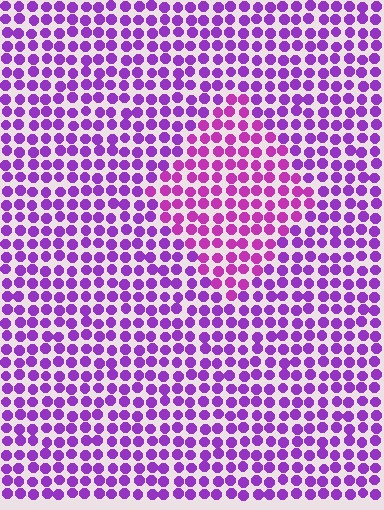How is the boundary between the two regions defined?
The boundary is defined purely by a slight shift in hue (about 25 degrees). Spacing, size, and orientation are identical on both sides.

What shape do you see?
I see a diamond.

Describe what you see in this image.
The image is filled with small purple elements in a uniform arrangement. A diamond-shaped region is visible where the elements are tinted to a slightly different hue, forming a subtle color boundary.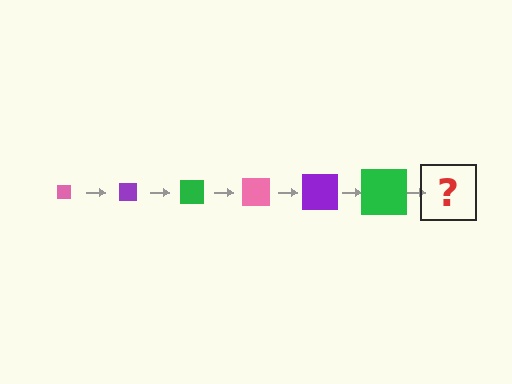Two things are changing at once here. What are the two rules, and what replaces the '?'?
The two rules are that the square grows larger each step and the color cycles through pink, purple, and green. The '?' should be a pink square, larger than the previous one.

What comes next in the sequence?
The next element should be a pink square, larger than the previous one.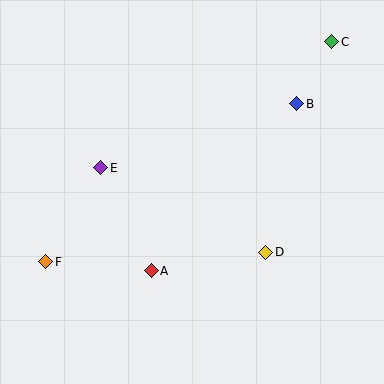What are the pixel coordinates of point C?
Point C is at (332, 42).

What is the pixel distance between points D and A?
The distance between D and A is 116 pixels.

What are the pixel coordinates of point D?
Point D is at (266, 252).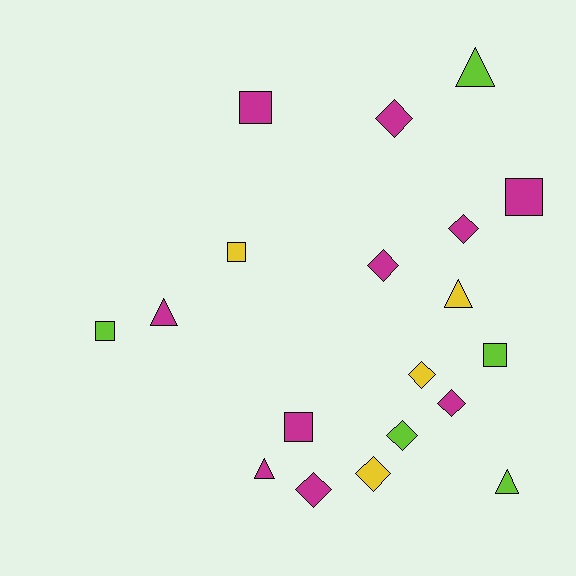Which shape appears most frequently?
Diamond, with 8 objects.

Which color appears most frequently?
Magenta, with 10 objects.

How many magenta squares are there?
There are 3 magenta squares.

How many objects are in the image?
There are 19 objects.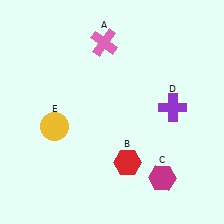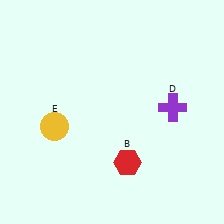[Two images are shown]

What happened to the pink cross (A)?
The pink cross (A) was removed in Image 2. It was in the top-left area of Image 1.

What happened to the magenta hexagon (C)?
The magenta hexagon (C) was removed in Image 2. It was in the bottom-right area of Image 1.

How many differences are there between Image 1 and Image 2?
There are 2 differences between the two images.